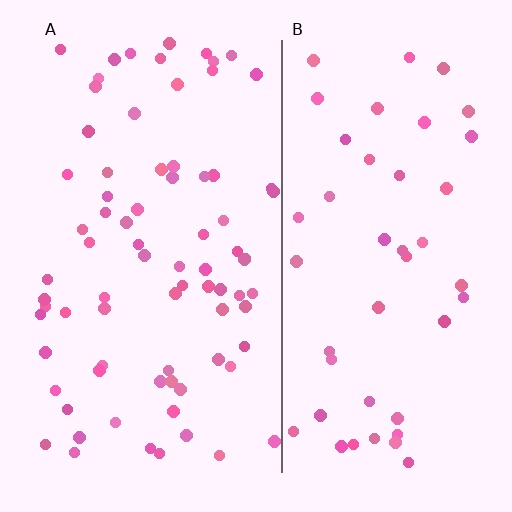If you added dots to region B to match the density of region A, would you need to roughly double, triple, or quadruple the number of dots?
Approximately double.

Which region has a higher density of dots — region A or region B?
A (the left).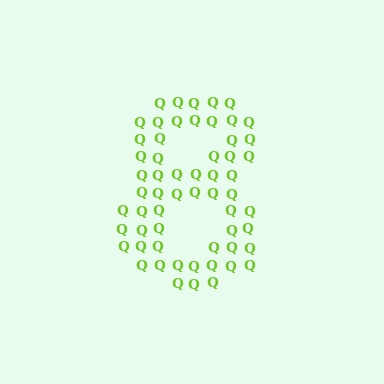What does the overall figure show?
The overall figure shows the digit 8.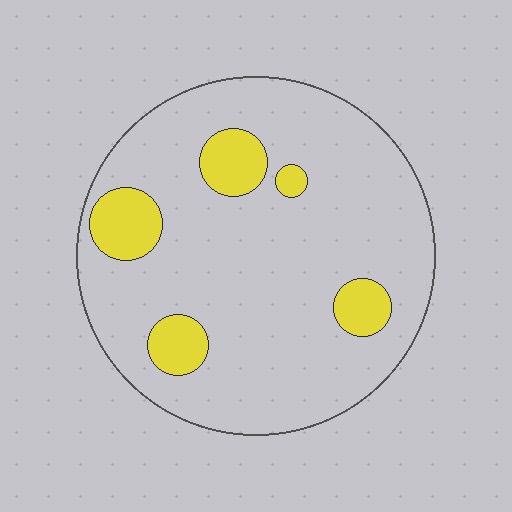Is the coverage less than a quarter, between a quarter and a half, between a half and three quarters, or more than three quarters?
Less than a quarter.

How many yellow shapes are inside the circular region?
5.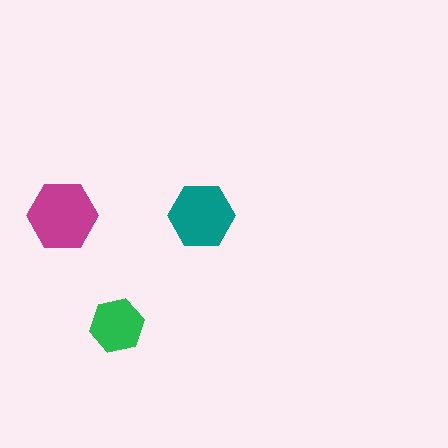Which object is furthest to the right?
The teal hexagon is rightmost.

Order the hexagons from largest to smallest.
the magenta one, the teal one, the green one.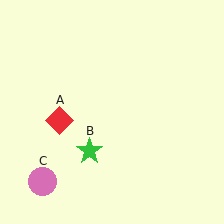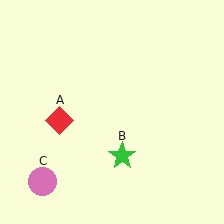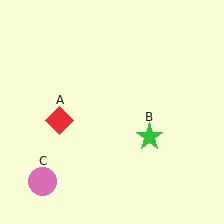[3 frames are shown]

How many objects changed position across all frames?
1 object changed position: green star (object B).